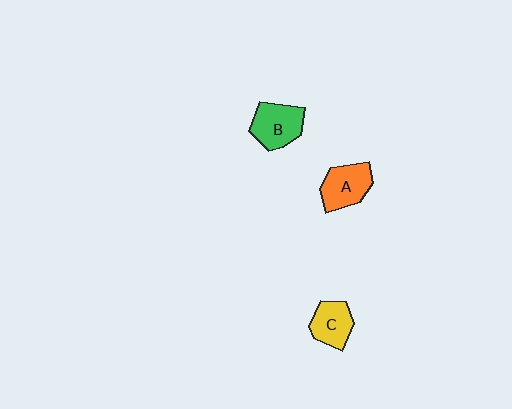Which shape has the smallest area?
Shape C (yellow).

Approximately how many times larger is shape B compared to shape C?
Approximately 1.3 times.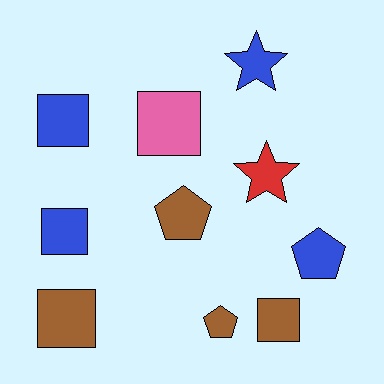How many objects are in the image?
There are 10 objects.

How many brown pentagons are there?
There are 2 brown pentagons.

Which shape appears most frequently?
Square, with 5 objects.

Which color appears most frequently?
Brown, with 4 objects.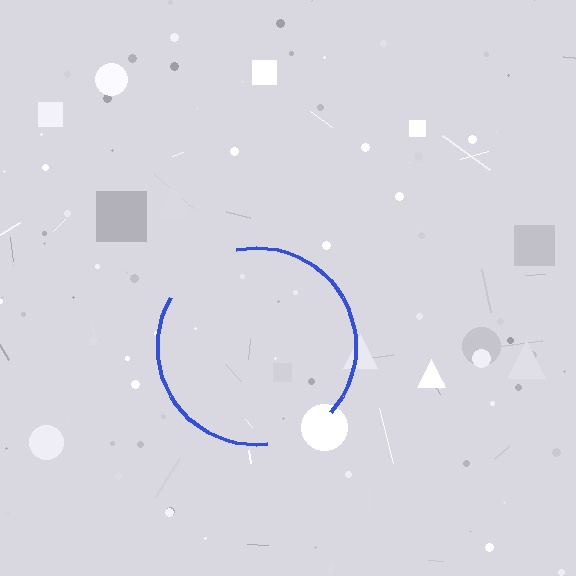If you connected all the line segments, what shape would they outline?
They would outline a circle.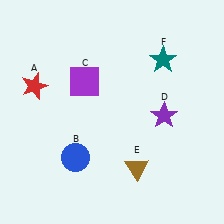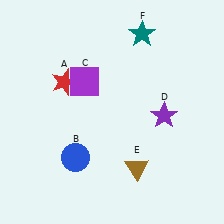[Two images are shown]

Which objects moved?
The objects that moved are: the red star (A), the teal star (F).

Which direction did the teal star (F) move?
The teal star (F) moved up.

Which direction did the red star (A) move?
The red star (A) moved right.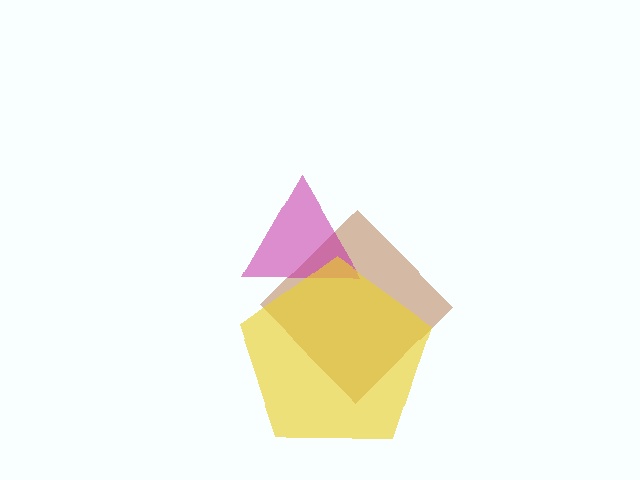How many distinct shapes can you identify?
There are 3 distinct shapes: a brown diamond, a magenta triangle, a yellow pentagon.